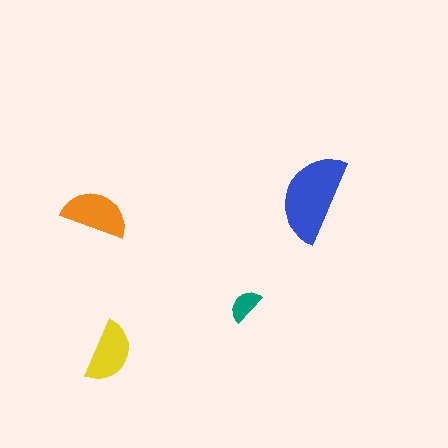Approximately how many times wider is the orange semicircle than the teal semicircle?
About 2 times wider.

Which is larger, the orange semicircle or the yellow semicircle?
The orange one.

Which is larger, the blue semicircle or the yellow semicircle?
The blue one.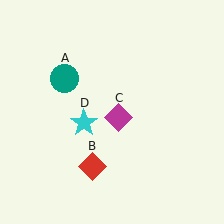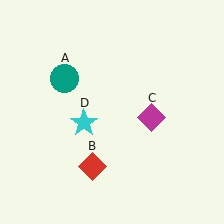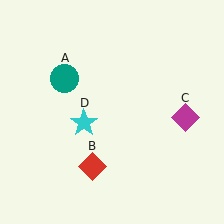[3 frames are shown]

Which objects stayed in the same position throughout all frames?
Teal circle (object A) and red diamond (object B) and cyan star (object D) remained stationary.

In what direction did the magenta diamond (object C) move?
The magenta diamond (object C) moved right.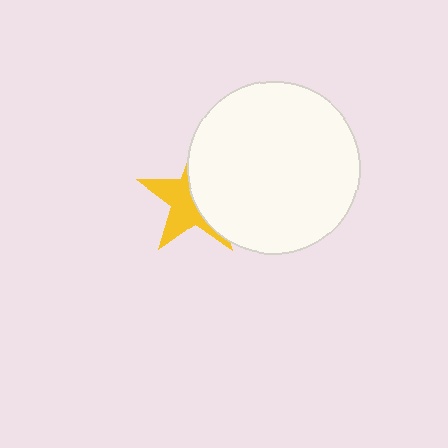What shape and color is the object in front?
The object in front is a white circle.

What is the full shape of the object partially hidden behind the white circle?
The partially hidden object is a yellow star.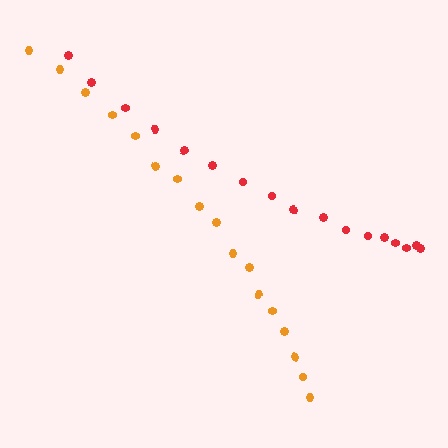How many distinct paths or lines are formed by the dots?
There are 2 distinct paths.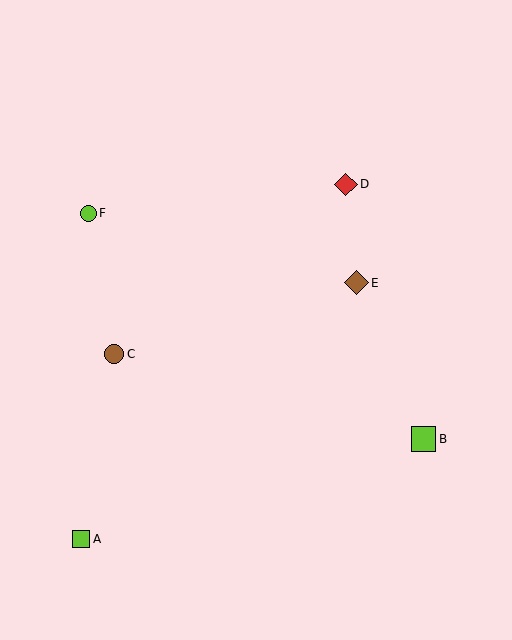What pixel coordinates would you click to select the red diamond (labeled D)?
Click at (346, 184) to select the red diamond D.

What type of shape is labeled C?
Shape C is a brown circle.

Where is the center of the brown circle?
The center of the brown circle is at (114, 354).